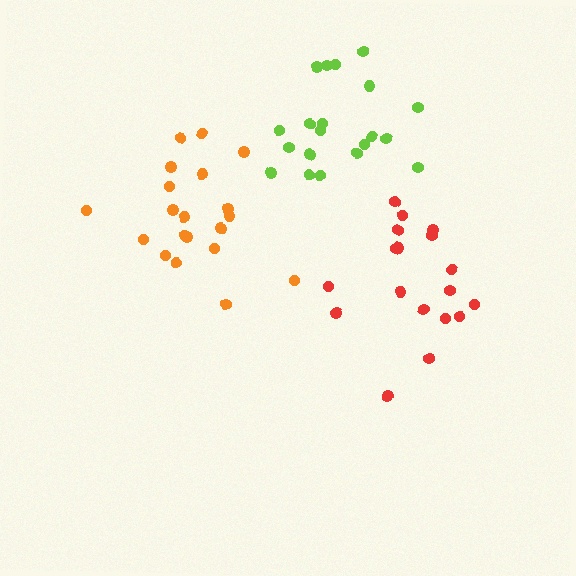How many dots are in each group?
Group 1: 20 dots, Group 2: 18 dots, Group 3: 20 dots (58 total).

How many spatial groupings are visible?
There are 3 spatial groupings.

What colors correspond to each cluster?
The clusters are colored: orange, red, lime.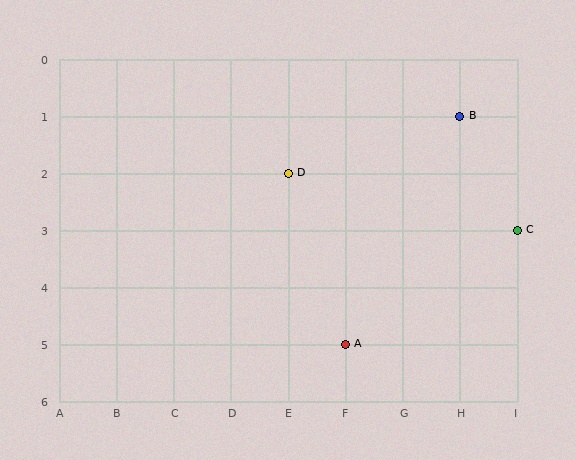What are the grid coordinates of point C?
Point C is at grid coordinates (I, 3).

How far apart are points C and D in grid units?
Points C and D are 4 columns and 1 row apart (about 4.1 grid units diagonally).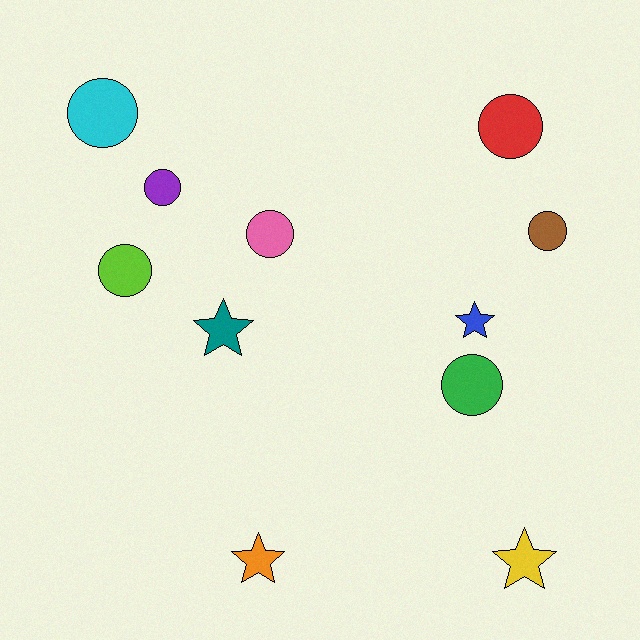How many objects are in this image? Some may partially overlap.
There are 11 objects.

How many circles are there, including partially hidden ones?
There are 7 circles.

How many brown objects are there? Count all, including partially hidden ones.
There is 1 brown object.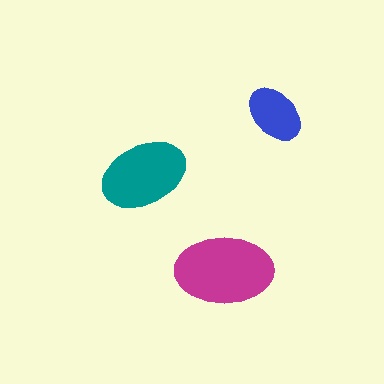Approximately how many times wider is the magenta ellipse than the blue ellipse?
About 1.5 times wider.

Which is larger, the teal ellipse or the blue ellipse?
The teal one.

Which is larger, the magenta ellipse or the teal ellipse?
The magenta one.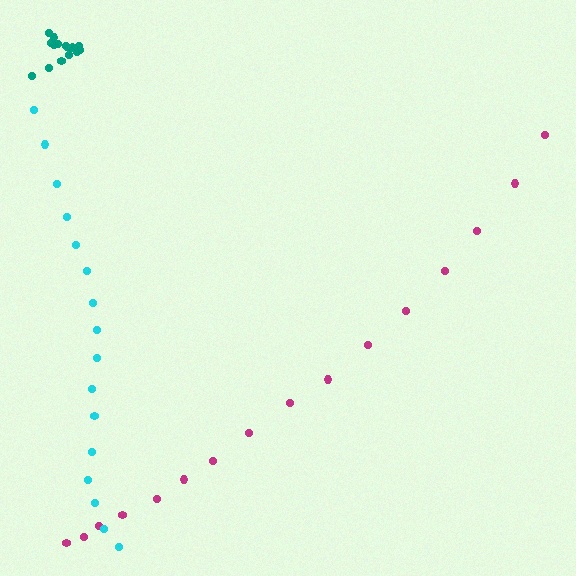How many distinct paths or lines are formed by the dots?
There are 3 distinct paths.